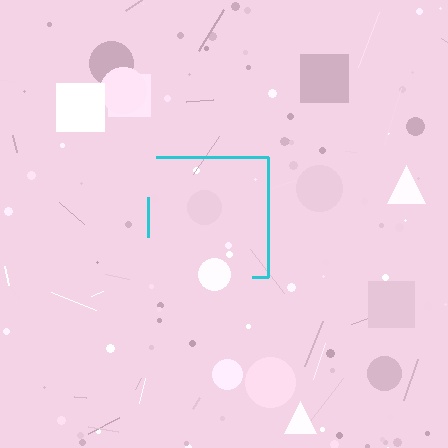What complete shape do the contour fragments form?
The contour fragments form a square.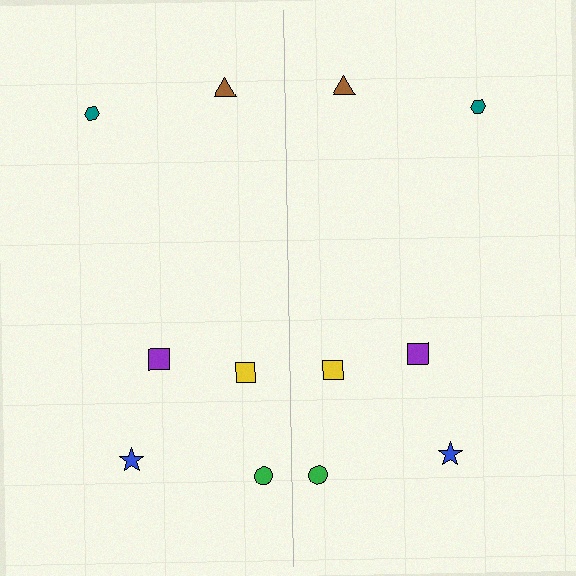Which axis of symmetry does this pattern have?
The pattern has a vertical axis of symmetry running through the center of the image.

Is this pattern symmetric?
Yes, this pattern has bilateral (reflection) symmetry.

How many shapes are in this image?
There are 12 shapes in this image.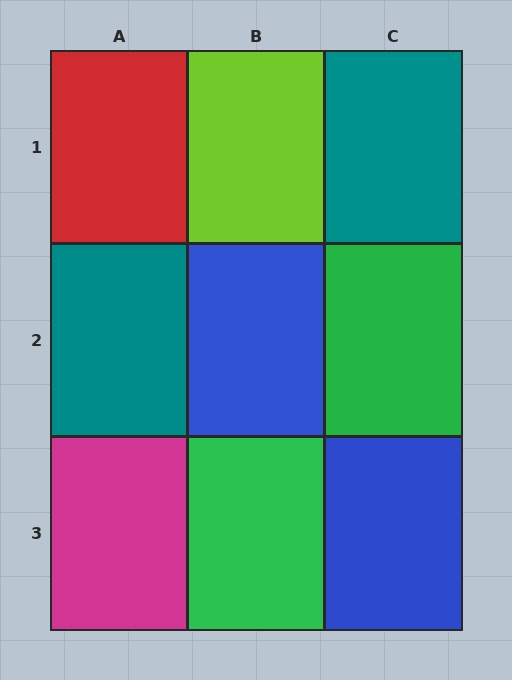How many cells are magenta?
1 cell is magenta.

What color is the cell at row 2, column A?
Teal.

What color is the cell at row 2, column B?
Blue.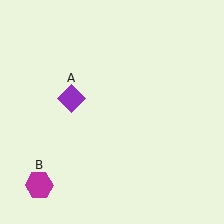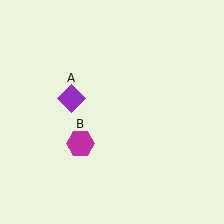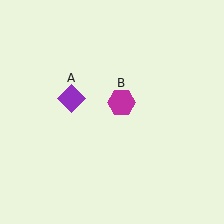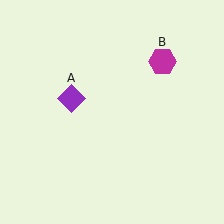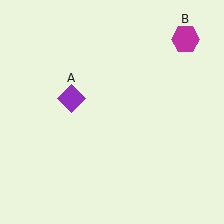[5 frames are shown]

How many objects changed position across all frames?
1 object changed position: magenta hexagon (object B).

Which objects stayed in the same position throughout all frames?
Purple diamond (object A) remained stationary.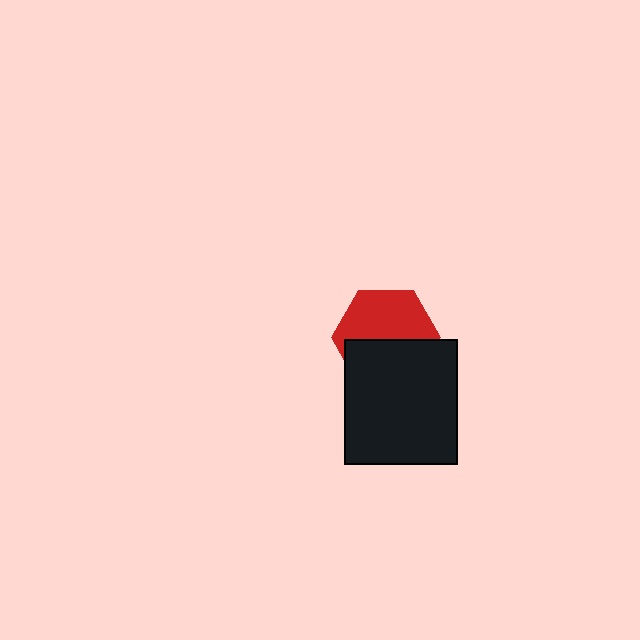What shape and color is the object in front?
The object in front is a black rectangle.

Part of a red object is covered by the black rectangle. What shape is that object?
It is a hexagon.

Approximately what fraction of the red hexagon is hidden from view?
Roughly 46% of the red hexagon is hidden behind the black rectangle.